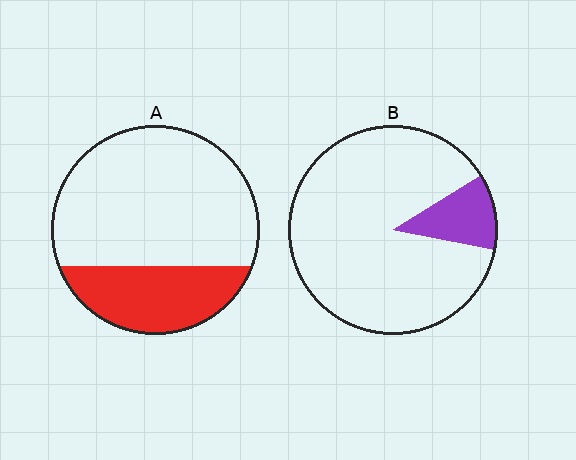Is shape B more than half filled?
No.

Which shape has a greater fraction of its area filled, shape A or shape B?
Shape A.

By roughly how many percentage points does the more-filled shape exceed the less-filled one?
By roughly 15 percentage points (A over B).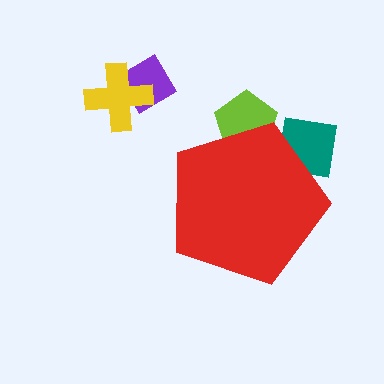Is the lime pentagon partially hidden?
Yes, the lime pentagon is partially hidden behind the red pentagon.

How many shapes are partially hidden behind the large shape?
2 shapes are partially hidden.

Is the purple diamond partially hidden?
No, the purple diamond is fully visible.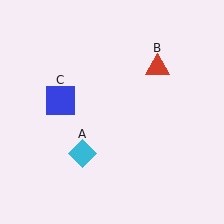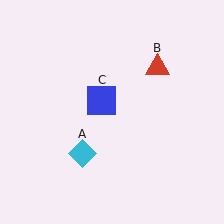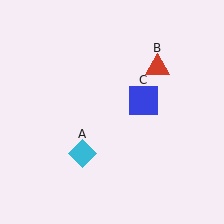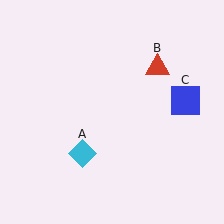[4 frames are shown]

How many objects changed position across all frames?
1 object changed position: blue square (object C).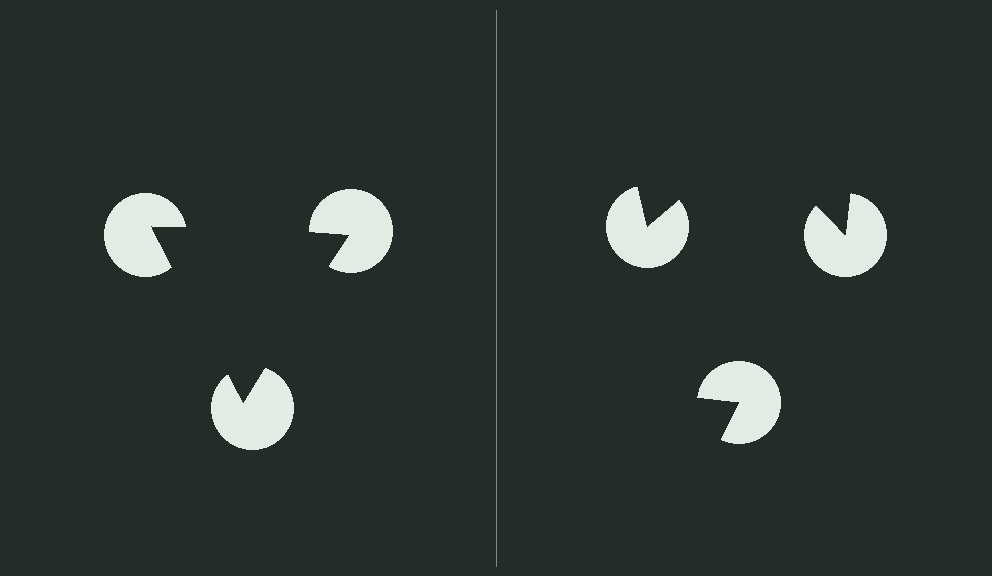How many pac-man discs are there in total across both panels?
6 — 3 on each side.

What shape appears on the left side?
An illusory triangle.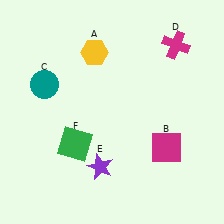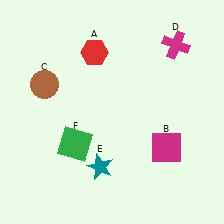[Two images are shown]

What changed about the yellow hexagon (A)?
In Image 1, A is yellow. In Image 2, it changed to red.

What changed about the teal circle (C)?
In Image 1, C is teal. In Image 2, it changed to brown.